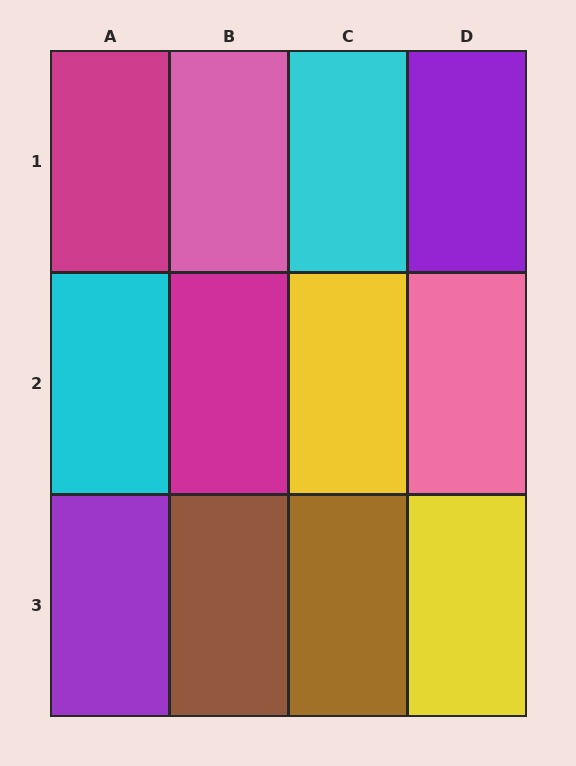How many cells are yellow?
2 cells are yellow.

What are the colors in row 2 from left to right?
Cyan, magenta, yellow, pink.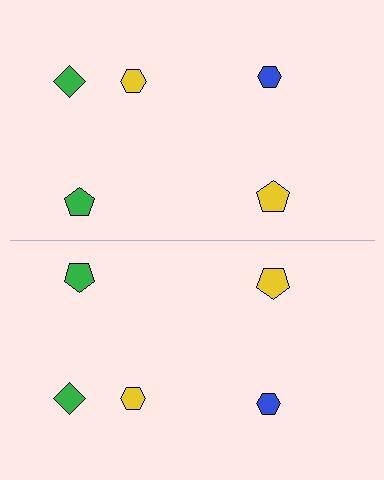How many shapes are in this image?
There are 10 shapes in this image.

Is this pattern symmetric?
Yes, this pattern has bilateral (reflection) symmetry.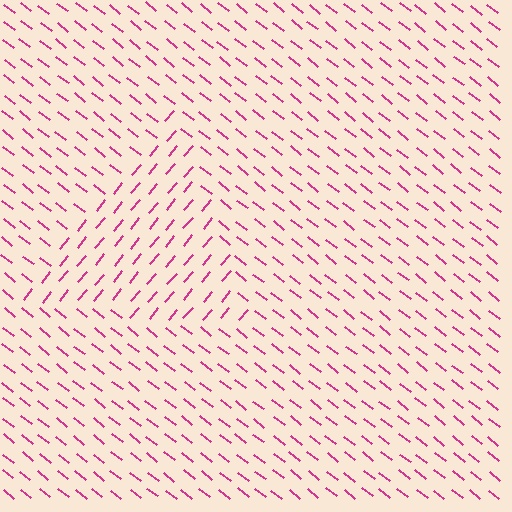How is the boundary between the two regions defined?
The boundary is defined purely by a change in line orientation (approximately 88 degrees difference). All lines are the same color and thickness.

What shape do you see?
I see a triangle.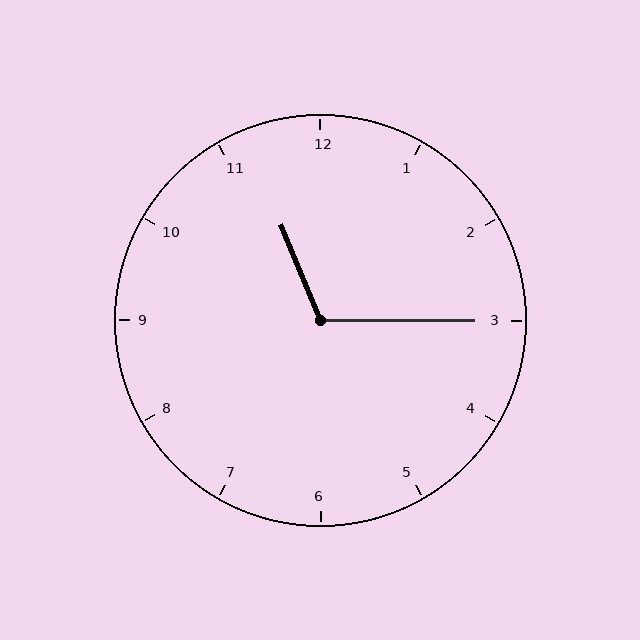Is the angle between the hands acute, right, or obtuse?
It is obtuse.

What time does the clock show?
11:15.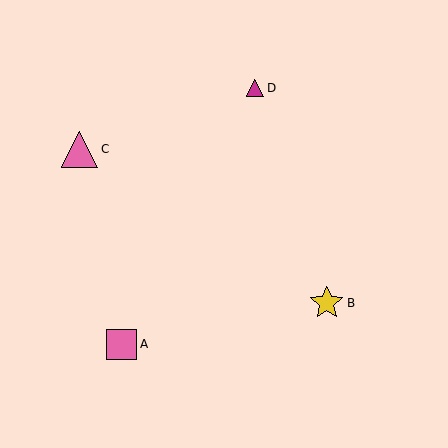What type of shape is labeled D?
Shape D is a magenta triangle.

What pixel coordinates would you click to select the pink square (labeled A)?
Click at (121, 344) to select the pink square A.